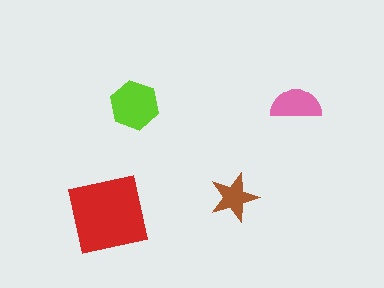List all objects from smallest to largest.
The brown star, the pink semicircle, the lime hexagon, the red square.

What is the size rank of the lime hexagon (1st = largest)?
2nd.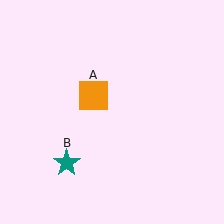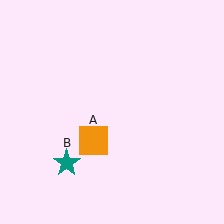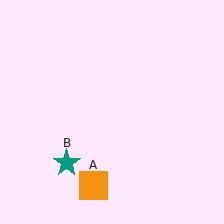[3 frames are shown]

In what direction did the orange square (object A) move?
The orange square (object A) moved down.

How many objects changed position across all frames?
1 object changed position: orange square (object A).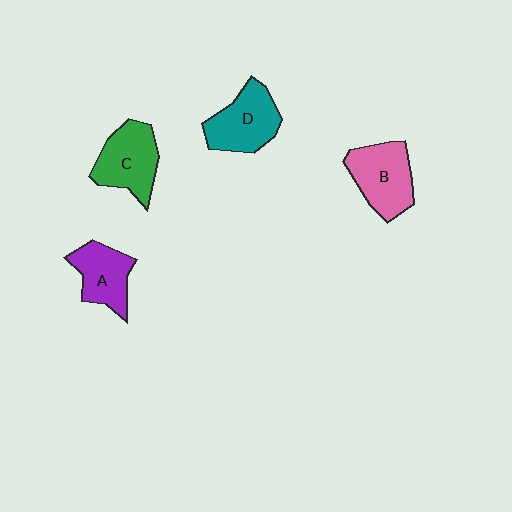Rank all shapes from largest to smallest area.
From largest to smallest: B (pink), C (green), D (teal), A (purple).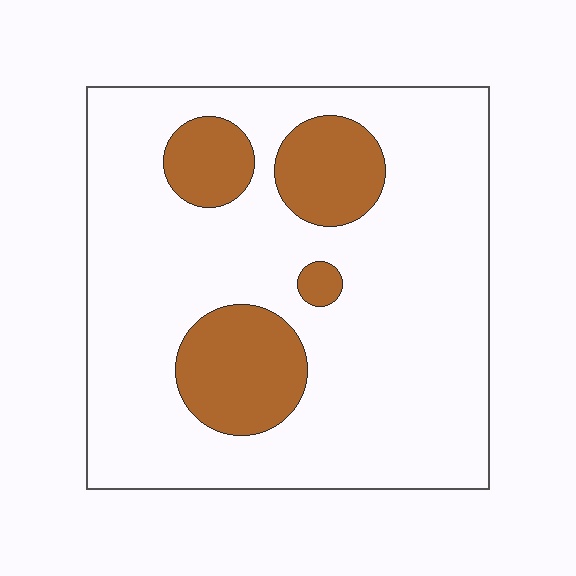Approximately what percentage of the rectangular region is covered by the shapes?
Approximately 20%.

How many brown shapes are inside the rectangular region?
4.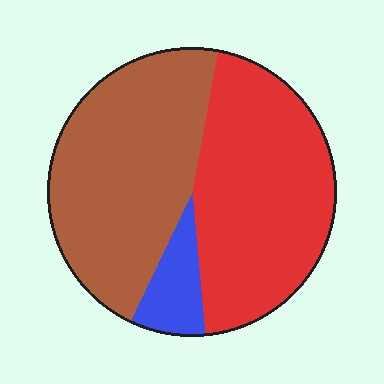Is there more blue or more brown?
Brown.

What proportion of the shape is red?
Red covers about 45% of the shape.